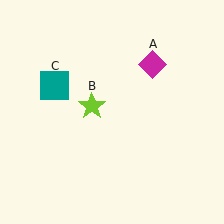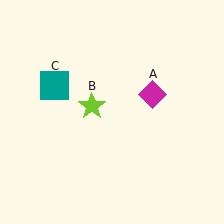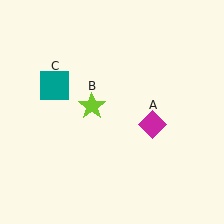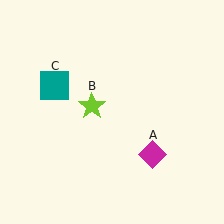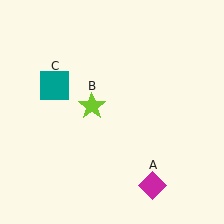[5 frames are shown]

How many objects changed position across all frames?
1 object changed position: magenta diamond (object A).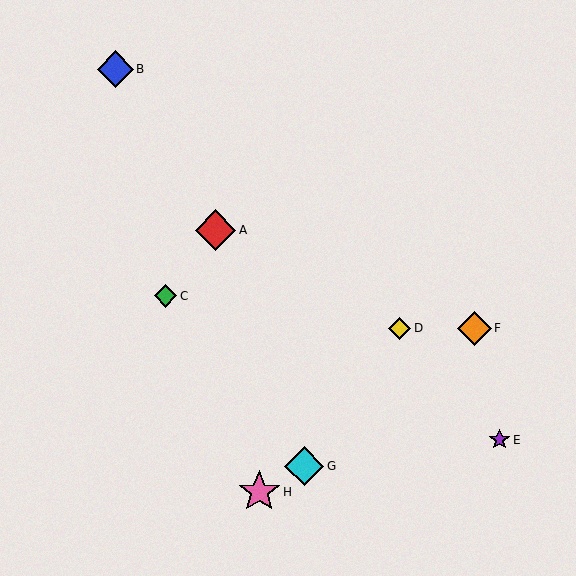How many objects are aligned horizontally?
2 objects (D, F) are aligned horizontally.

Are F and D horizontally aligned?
Yes, both are at y≈328.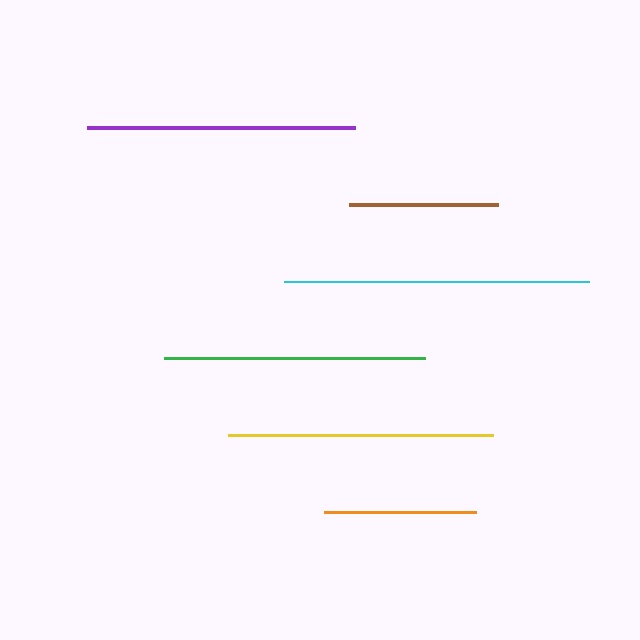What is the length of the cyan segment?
The cyan segment is approximately 305 pixels long.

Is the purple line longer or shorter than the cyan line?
The cyan line is longer than the purple line.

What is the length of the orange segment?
The orange segment is approximately 152 pixels long.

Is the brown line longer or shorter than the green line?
The green line is longer than the brown line.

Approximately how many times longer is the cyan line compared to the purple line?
The cyan line is approximately 1.1 times the length of the purple line.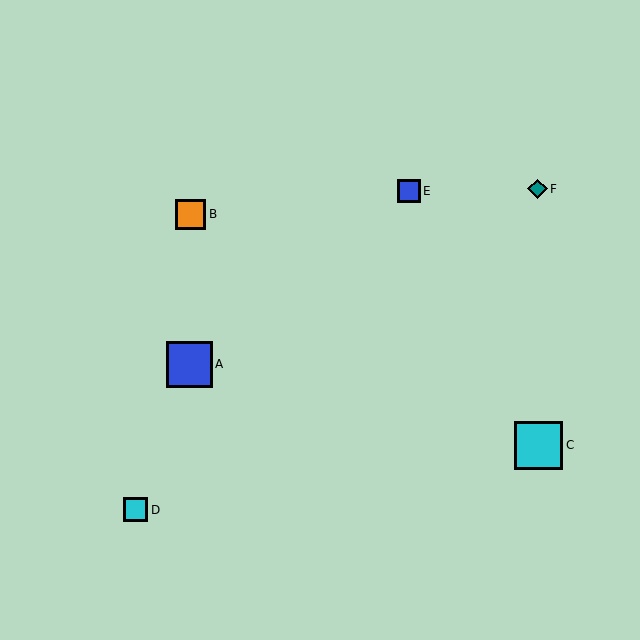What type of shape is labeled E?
Shape E is a blue square.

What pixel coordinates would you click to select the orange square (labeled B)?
Click at (191, 214) to select the orange square B.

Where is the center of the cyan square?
The center of the cyan square is at (538, 446).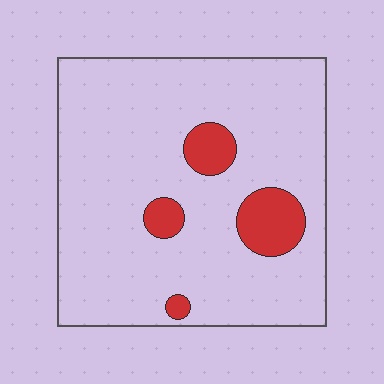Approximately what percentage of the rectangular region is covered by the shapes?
Approximately 10%.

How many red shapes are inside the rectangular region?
4.